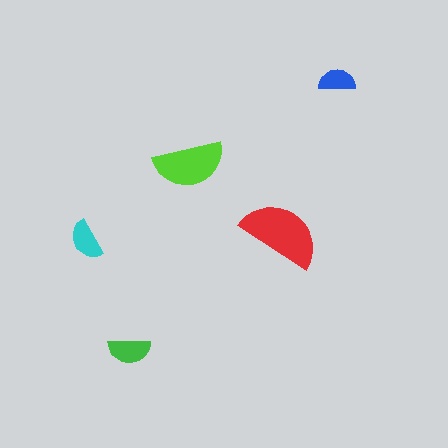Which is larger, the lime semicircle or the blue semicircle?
The lime one.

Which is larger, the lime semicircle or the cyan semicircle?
The lime one.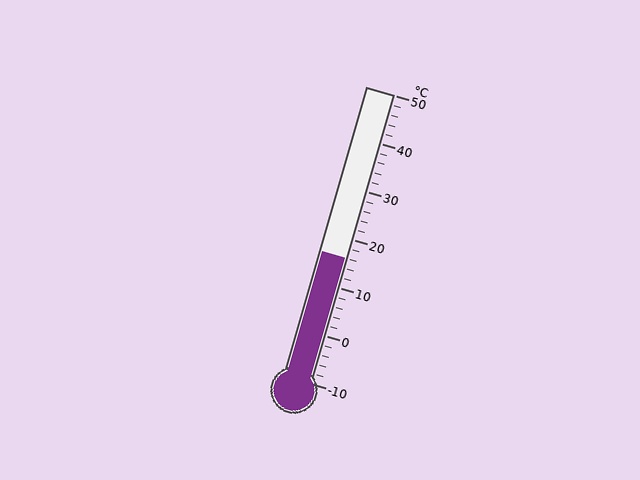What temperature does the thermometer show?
The thermometer shows approximately 16°C.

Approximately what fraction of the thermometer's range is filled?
The thermometer is filled to approximately 45% of its range.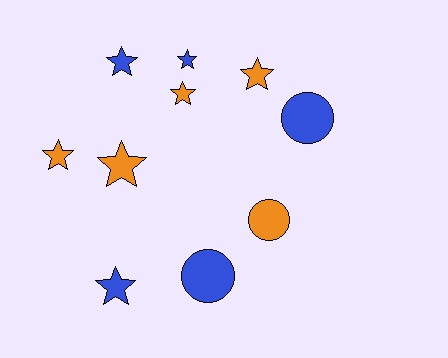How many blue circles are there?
There are 2 blue circles.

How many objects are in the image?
There are 10 objects.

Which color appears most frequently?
Orange, with 5 objects.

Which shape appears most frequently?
Star, with 7 objects.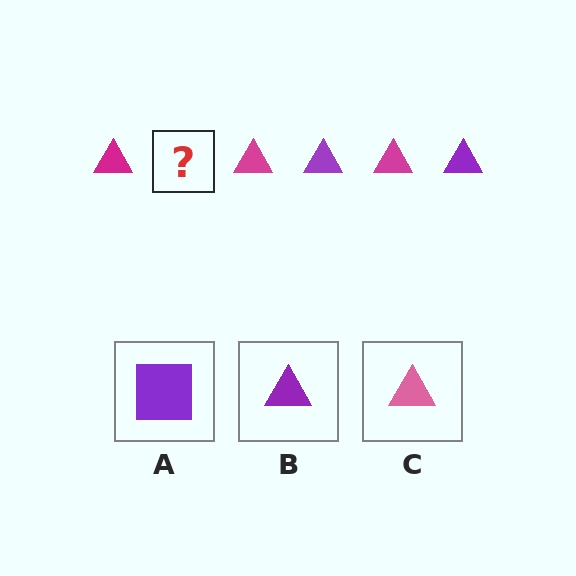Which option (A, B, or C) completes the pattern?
B.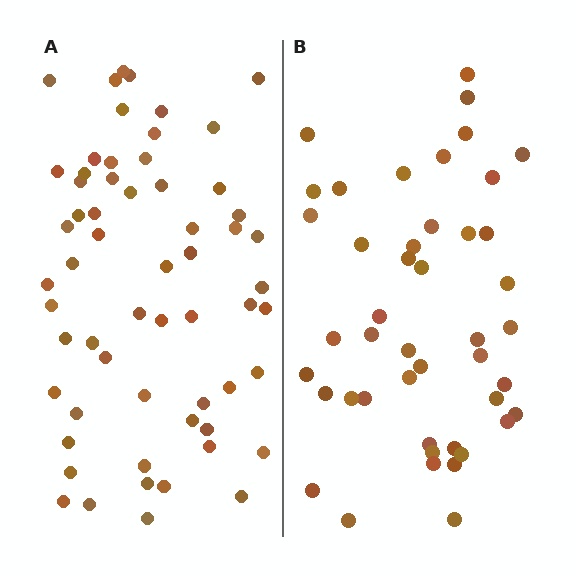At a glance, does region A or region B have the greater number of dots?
Region A (the left region) has more dots.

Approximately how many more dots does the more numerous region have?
Region A has approximately 15 more dots than region B.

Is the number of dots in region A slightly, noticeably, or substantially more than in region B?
Region A has noticeably more, but not dramatically so. The ratio is roughly 1.3 to 1.